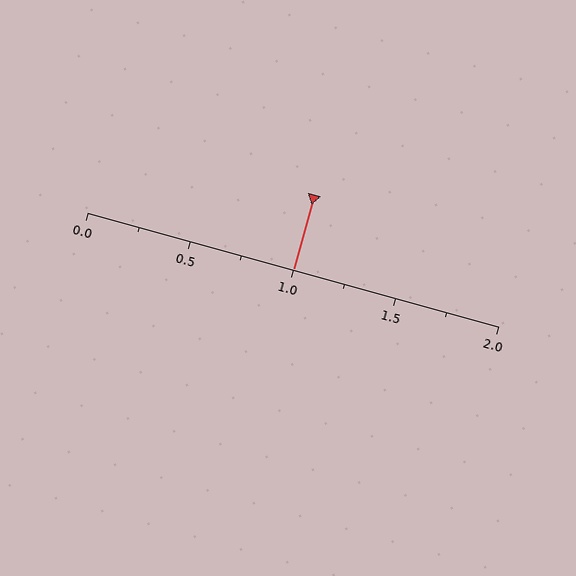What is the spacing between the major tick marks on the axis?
The major ticks are spaced 0.5 apart.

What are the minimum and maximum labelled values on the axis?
The axis runs from 0.0 to 2.0.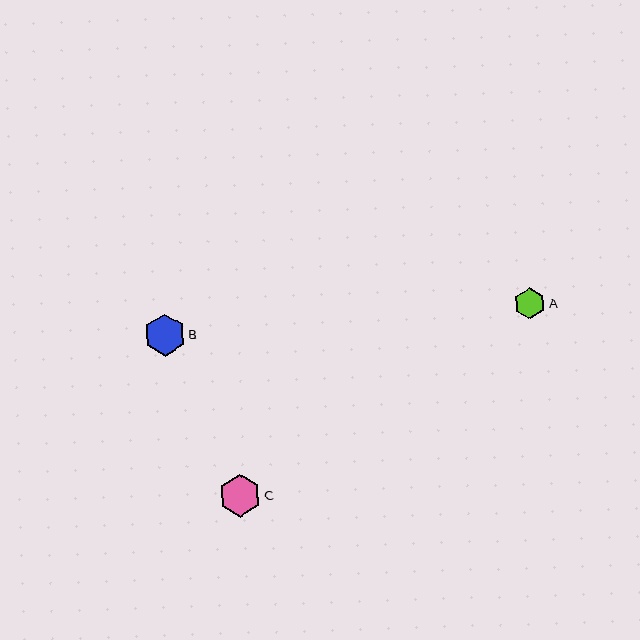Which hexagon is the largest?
Hexagon C is the largest with a size of approximately 42 pixels.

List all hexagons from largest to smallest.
From largest to smallest: C, B, A.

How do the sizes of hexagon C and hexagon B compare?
Hexagon C and hexagon B are approximately the same size.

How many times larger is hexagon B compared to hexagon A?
Hexagon B is approximately 1.3 times the size of hexagon A.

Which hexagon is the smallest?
Hexagon A is the smallest with a size of approximately 31 pixels.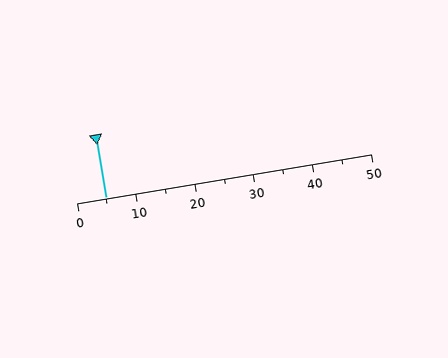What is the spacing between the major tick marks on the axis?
The major ticks are spaced 10 apart.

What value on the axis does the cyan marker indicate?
The marker indicates approximately 5.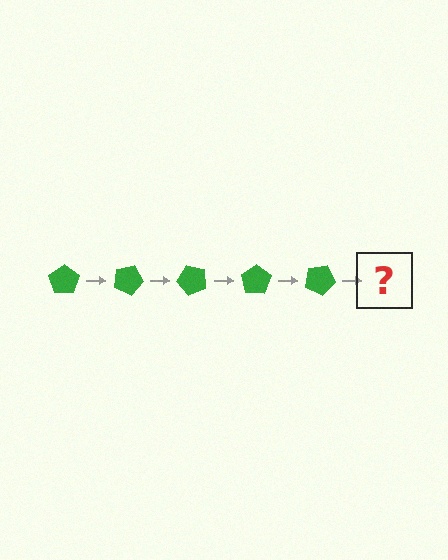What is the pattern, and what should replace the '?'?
The pattern is that the pentagon rotates 25 degrees each step. The '?' should be a green pentagon rotated 125 degrees.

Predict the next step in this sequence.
The next step is a green pentagon rotated 125 degrees.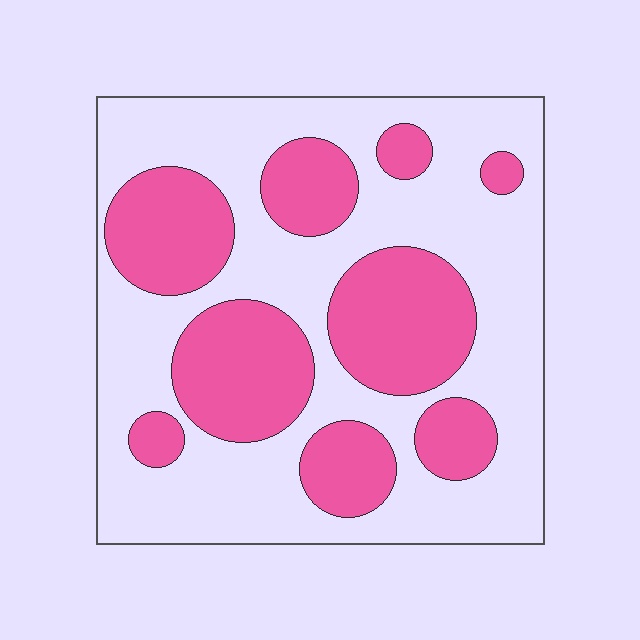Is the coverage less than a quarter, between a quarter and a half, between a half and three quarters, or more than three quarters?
Between a quarter and a half.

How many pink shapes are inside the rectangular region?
9.